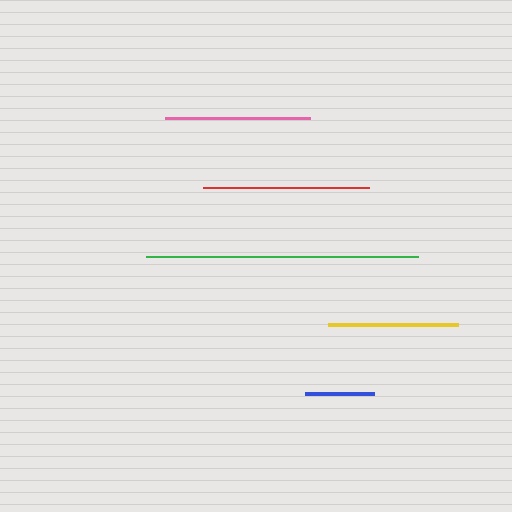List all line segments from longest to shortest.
From longest to shortest: green, red, pink, yellow, blue.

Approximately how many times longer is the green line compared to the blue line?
The green line is approximately 4.0 times the length of the blue line.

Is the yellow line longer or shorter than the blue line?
The yellow line is longer than the blue line.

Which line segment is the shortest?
The blue line is the shortest at approximately 68 pixels.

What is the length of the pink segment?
The pink segment is approximately 145 pixels long.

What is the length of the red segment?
The red segment is approximately 165 pixels long.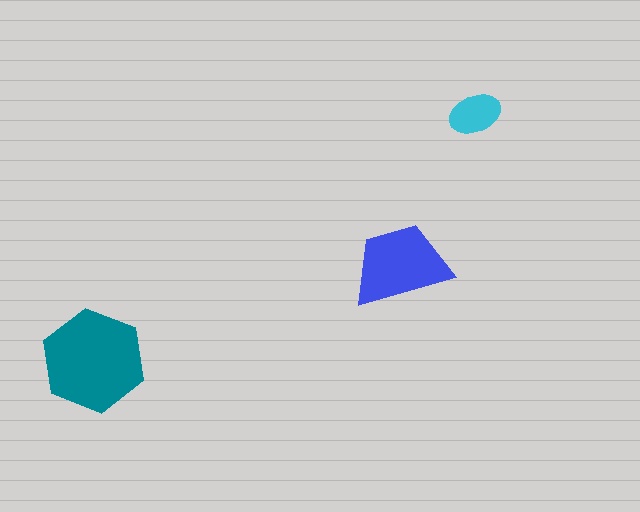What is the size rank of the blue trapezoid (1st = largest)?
2nd.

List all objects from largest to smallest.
The teal hexagon, the blue trapezoid, the cyan ellipse.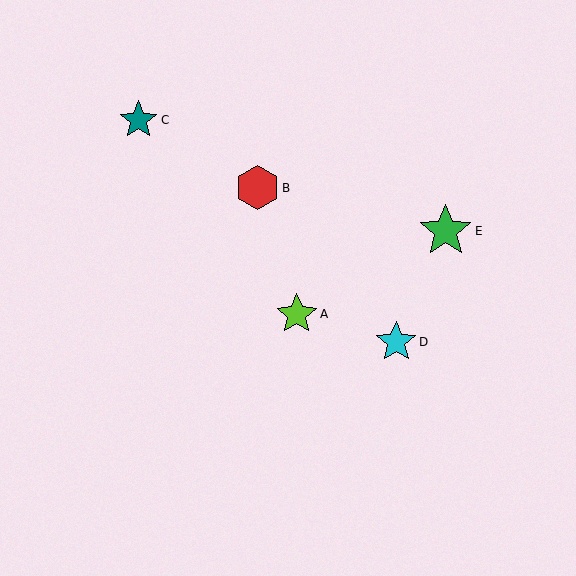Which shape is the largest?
The green star (labeled E) is the largest.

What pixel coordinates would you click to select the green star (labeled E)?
Click at (446, 231) to select the green star E.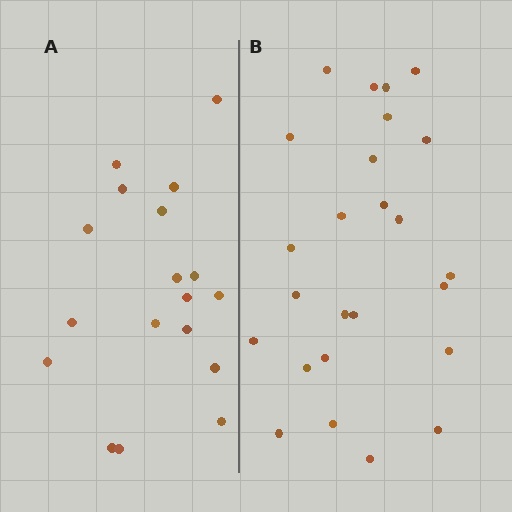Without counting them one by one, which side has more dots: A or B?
Region B (the right region) has more dots.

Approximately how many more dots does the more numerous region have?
Region B has roughly 8 or so more dots than region A.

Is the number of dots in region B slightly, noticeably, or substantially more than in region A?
Region B has noticeably more, but not dramatically so. The ratio is roughly 1.4 to 1.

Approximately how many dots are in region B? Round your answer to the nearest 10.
About 20 dots. (The exact count is 25, which rounds to 20.)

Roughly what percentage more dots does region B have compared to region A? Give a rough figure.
About 40% more.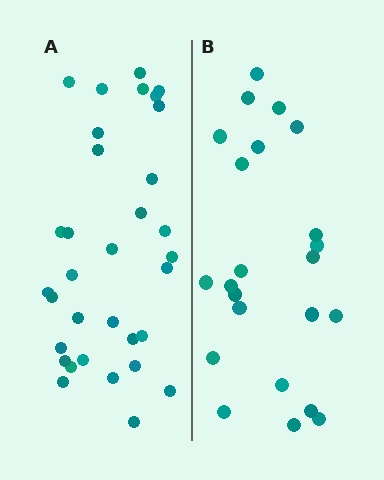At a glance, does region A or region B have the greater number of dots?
Region A (the left region) has more dots.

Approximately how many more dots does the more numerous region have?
Region A has roughly 10 or so more dots than region B.